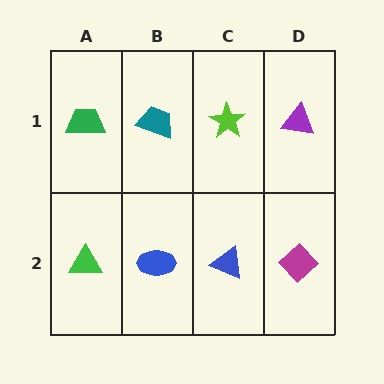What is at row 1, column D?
A purple triangle.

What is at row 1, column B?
A teal trapezoid.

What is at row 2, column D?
A magenta diamond.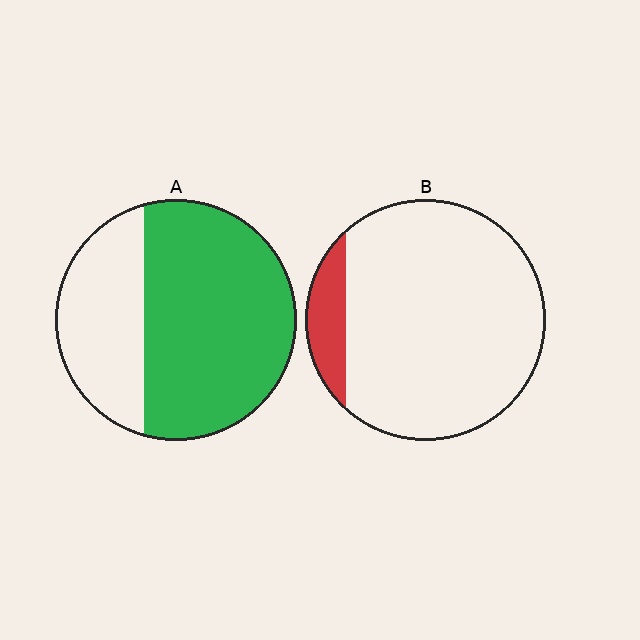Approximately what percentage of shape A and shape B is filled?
A is approximately 65% and B is approximately 10%.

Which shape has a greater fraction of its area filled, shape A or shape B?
Shape A.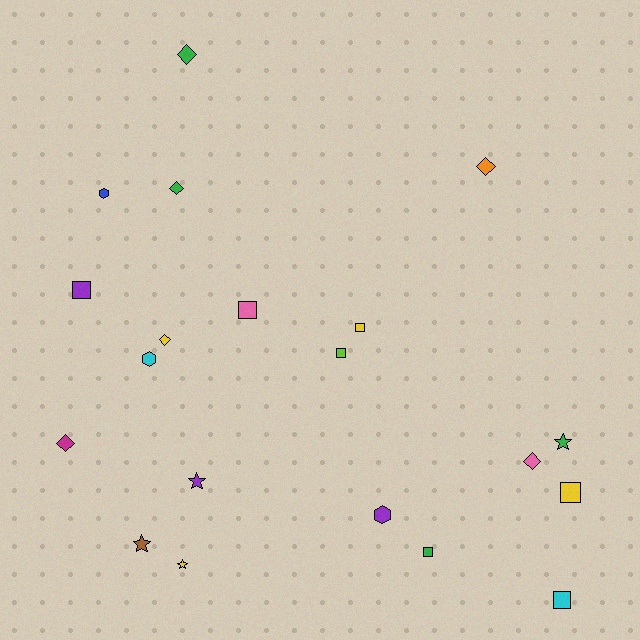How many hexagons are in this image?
There are 3 hexagons.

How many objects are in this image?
There are 20 objects.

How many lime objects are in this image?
There is 1 lime object.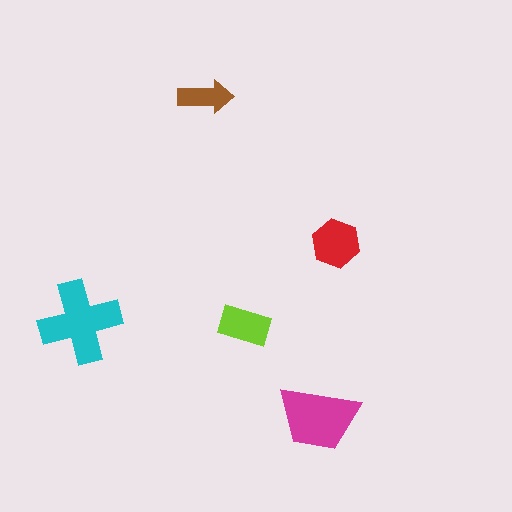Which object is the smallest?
The brown arrow.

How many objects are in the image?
There are 5 objects in the image.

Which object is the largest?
The cyan cross.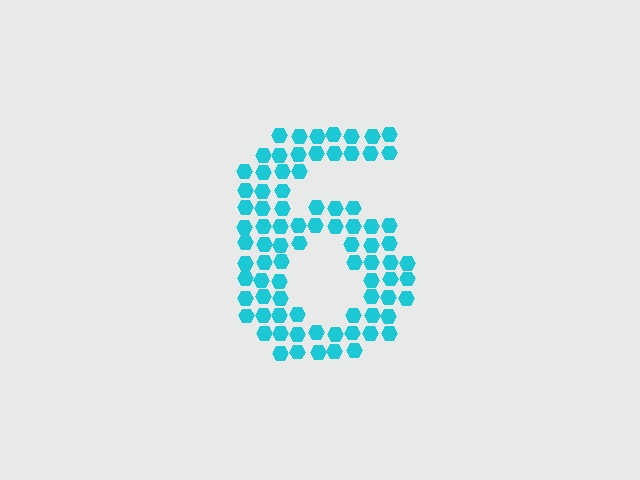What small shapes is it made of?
It is made of small hexagons.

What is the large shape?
The large shape is the digit 6.